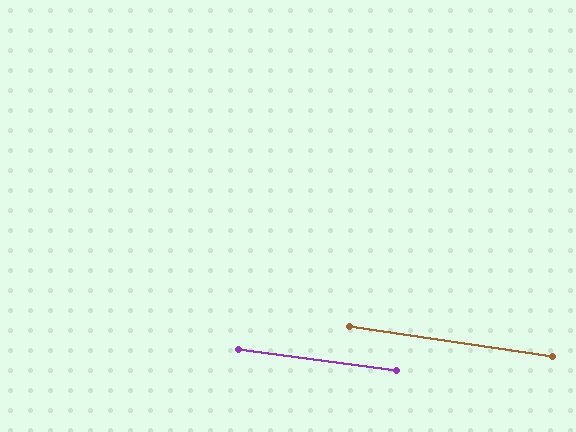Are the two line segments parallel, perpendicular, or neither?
Parallel — their directions differ by only 0.6°.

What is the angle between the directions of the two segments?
Approximately 1 degree.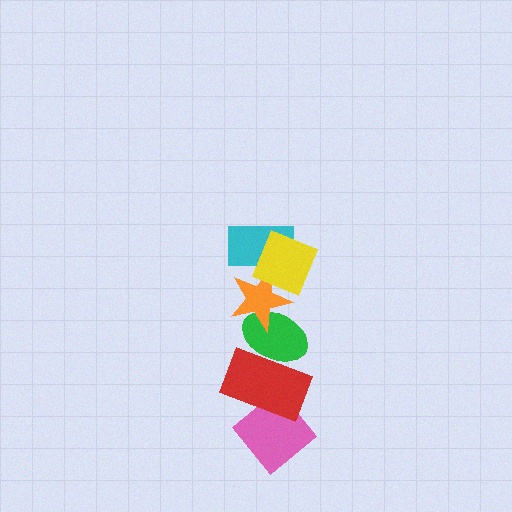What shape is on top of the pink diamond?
The red rectangle is on top of the pink diamond.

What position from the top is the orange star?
The orange star is 3rd from the top.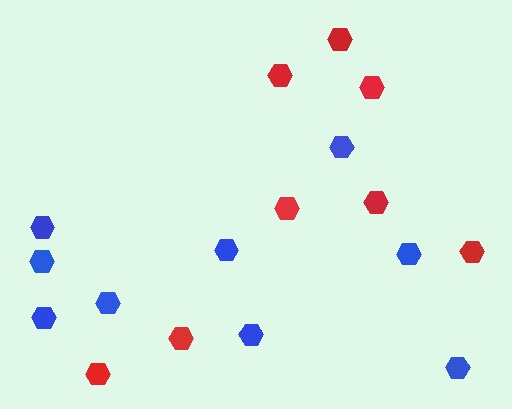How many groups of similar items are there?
There are 2 groups: one group of red hexagons (8) and one group of blue hexagons (9).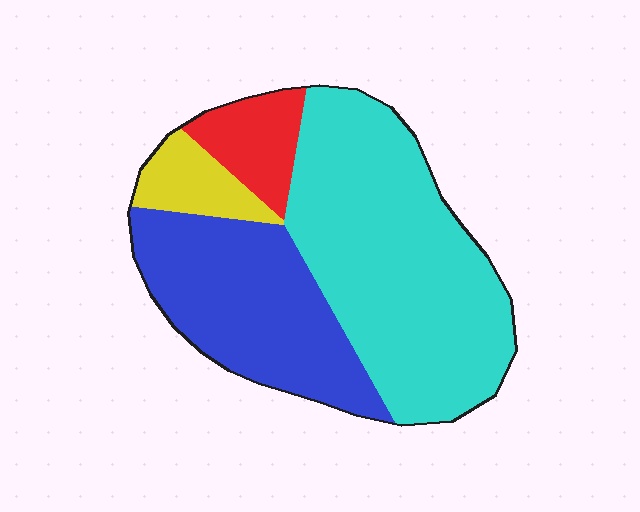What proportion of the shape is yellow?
Yellow takes up about one tenth (1/10) of the shape.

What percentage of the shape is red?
Red covers 9% of the shape.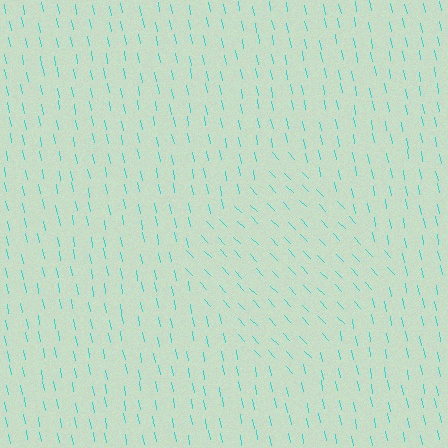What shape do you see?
I see a diamond.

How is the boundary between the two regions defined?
The boundary is defined purely by a change in line orientation (approximately 33 degrees difference). All lines are the same color and thickness.